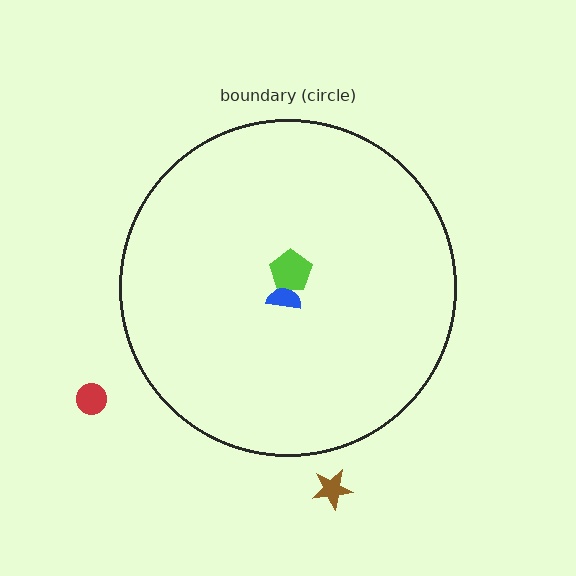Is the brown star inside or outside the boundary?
Outside.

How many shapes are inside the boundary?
2 inside, 2 outside.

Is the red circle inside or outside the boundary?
Outside.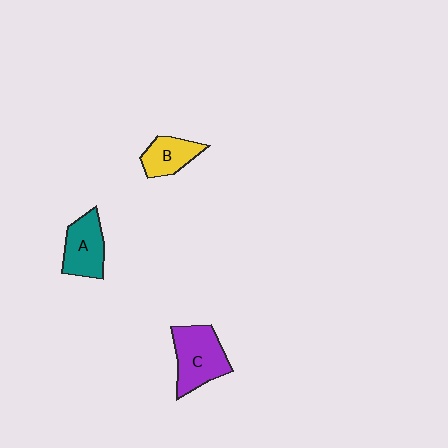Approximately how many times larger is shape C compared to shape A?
Approximately 1.3 times.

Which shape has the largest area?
Shape C (purple).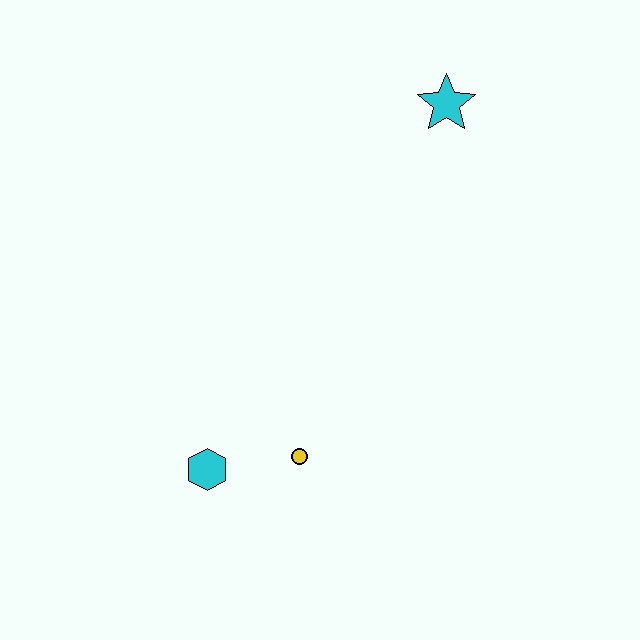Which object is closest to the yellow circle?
The cyan hexagon is closest to the yellow circle.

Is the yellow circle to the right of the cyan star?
No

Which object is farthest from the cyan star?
The cyan hexagon is farthest from the cyan star.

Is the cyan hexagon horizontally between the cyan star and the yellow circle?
No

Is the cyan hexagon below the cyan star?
Yes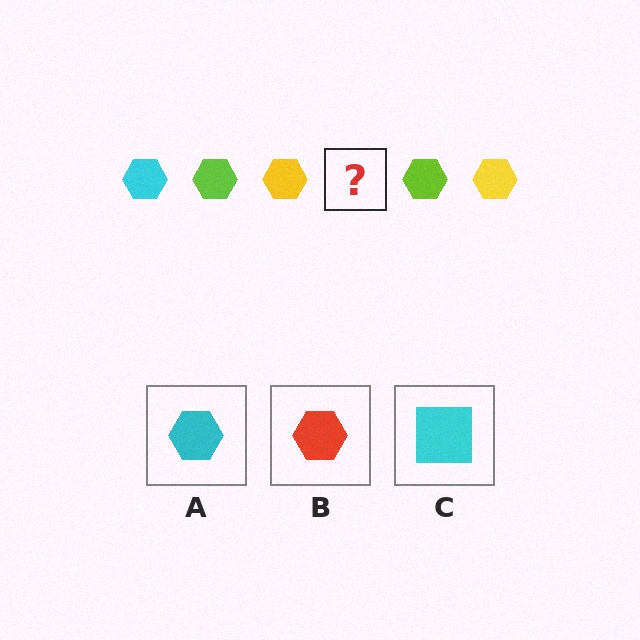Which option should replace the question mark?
Option A.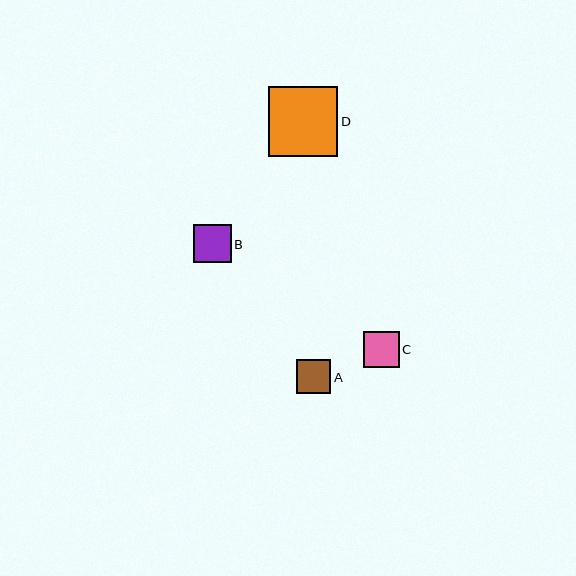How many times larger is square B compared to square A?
Square B is approximately 1.1 times the size of square A.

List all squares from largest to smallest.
From largest to smallest: D, B, C, A.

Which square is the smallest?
Square A is the smallest with a size of approximately 34 pixels.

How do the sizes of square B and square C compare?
Square B and square C are approximately the same size.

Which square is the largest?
Square D is the largest with a size of approximately 69 pixels.